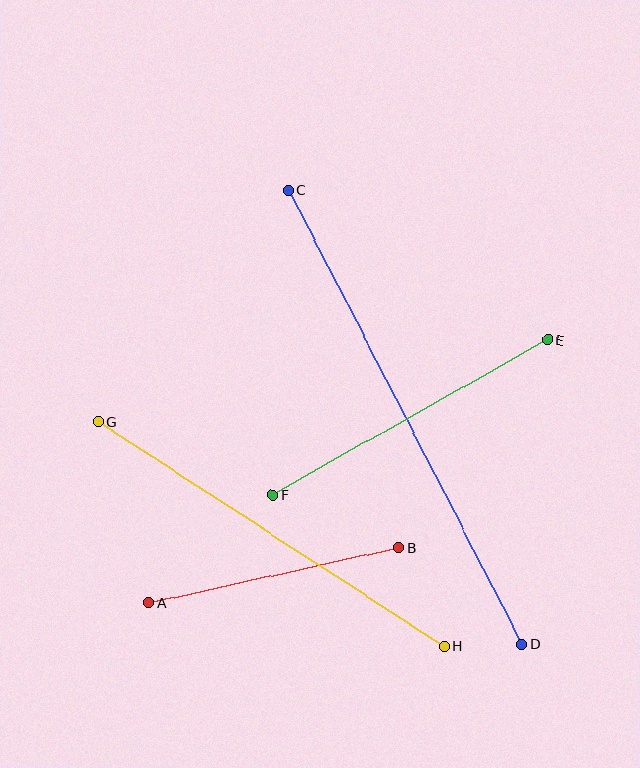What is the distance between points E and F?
The distance is approximately 315 pixels.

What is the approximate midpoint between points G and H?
The midpoint is at approximately (271, 534) pixels.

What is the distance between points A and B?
The distance is approximately 257 pixels.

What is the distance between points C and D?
The distance is approximately 511 pixels.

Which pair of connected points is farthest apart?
Points C and D are farthest apart.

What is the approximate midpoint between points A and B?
The midpoint is at approximately (274, 575) pixels.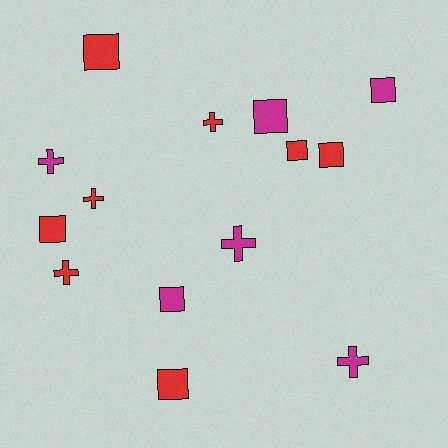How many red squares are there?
There are 5 red squares.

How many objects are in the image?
There are 14 objects.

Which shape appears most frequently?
Square, with 8 objects.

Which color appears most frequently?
Red, with 8 objects.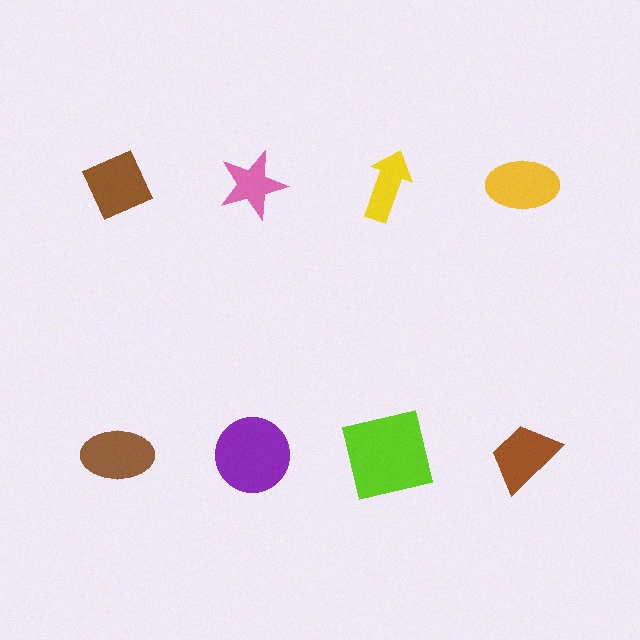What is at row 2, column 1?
A brown ellipse.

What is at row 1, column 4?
A yellow ellipse.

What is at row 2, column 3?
A lime square.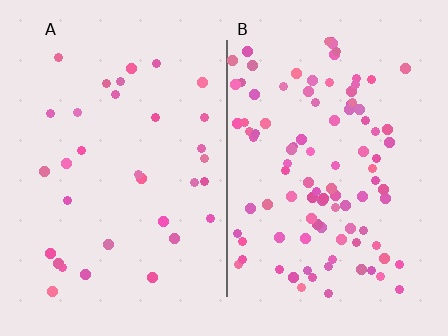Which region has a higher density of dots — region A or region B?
B (the right).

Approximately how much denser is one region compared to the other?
Approximately 3.0× — region B over region A.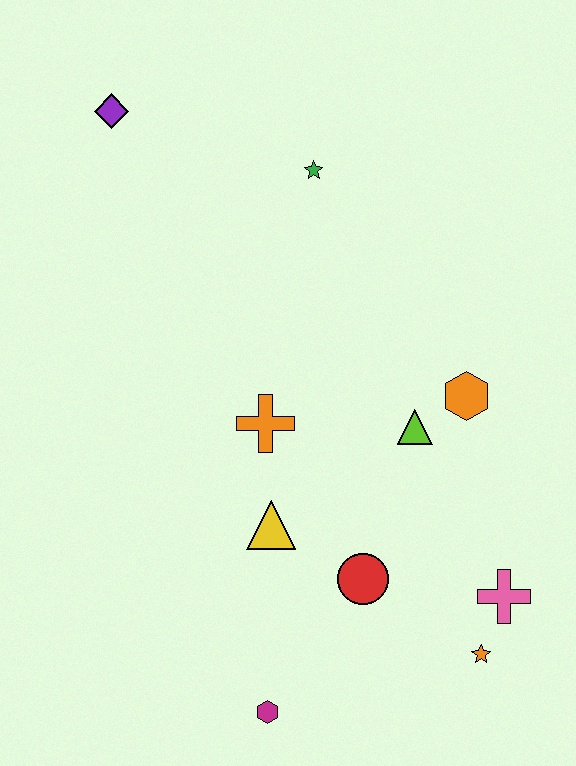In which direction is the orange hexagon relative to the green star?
The orange hexagon is below the green star.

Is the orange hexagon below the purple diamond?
Yes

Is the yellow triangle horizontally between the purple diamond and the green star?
Yes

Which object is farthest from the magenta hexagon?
The purple diamond is farthest from the magenta hexagon.